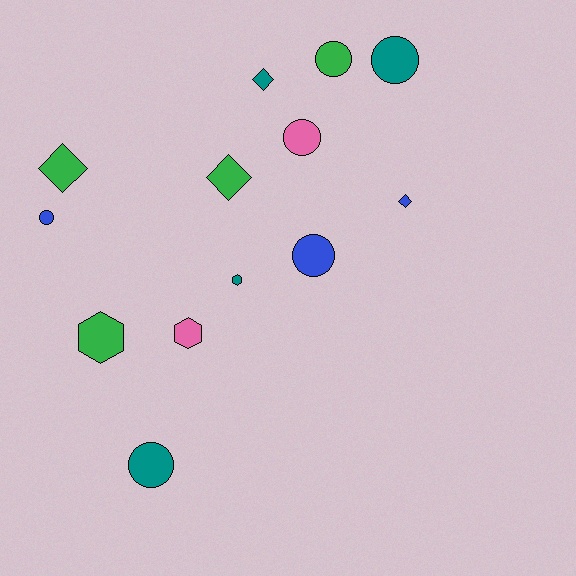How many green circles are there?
There is 1 green circle.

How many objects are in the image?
There are 13 objects.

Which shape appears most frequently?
Circle, with 6 objects.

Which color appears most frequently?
Green, with 4 objects.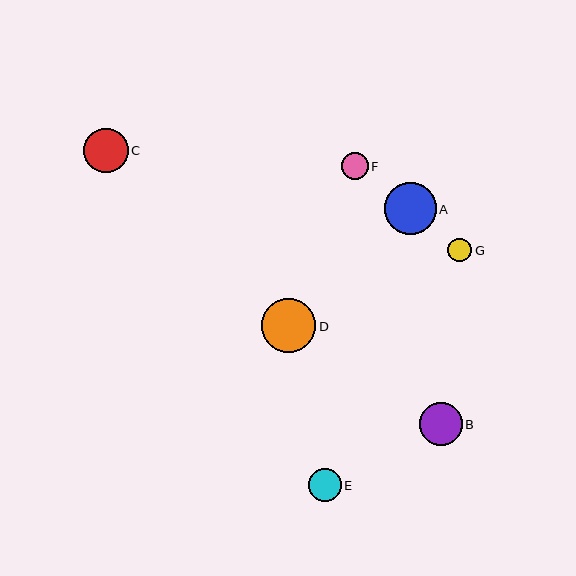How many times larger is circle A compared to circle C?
Circle A is approximately 1.2 times the size of circle C.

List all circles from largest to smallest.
From largest to smallest: D, A, C, B, E, F, G.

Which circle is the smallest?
Circle G is the smallest with a size of approximately 24 pixels.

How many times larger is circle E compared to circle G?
Circle E is approximately 1.4 times the size of circle G.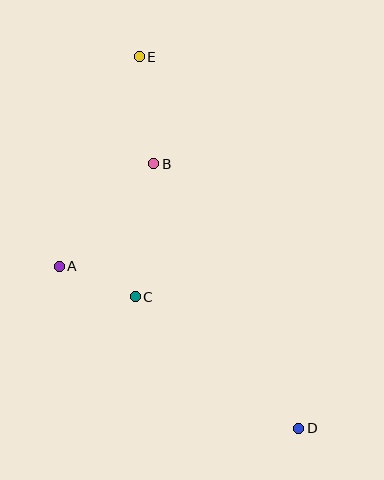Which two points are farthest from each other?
Points D and E are farthest from each other.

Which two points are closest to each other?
Points A and C are closest to each other.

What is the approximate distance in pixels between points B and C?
The distance between B and C is approximately 134 pixels.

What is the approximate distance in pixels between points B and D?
The distance between B and D is approximately 301 pixels.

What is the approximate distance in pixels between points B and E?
The distance between B and E is approximately 108 pixels.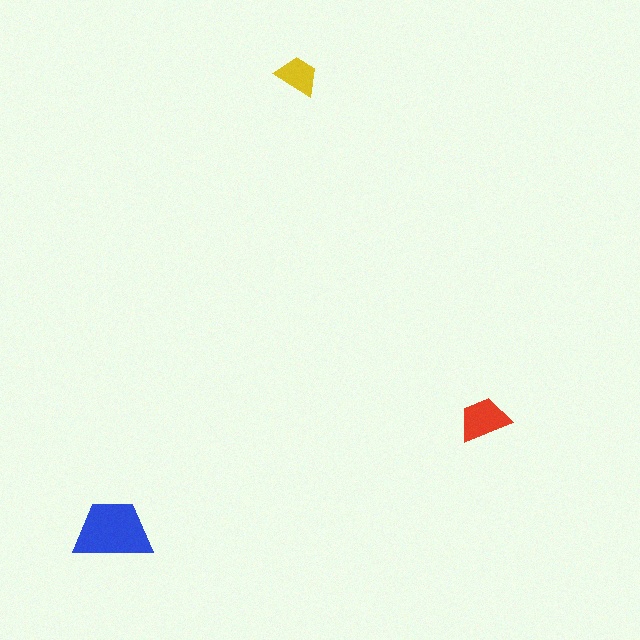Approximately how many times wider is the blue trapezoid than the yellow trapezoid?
About 2 times wider.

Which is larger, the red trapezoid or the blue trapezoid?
The blue one.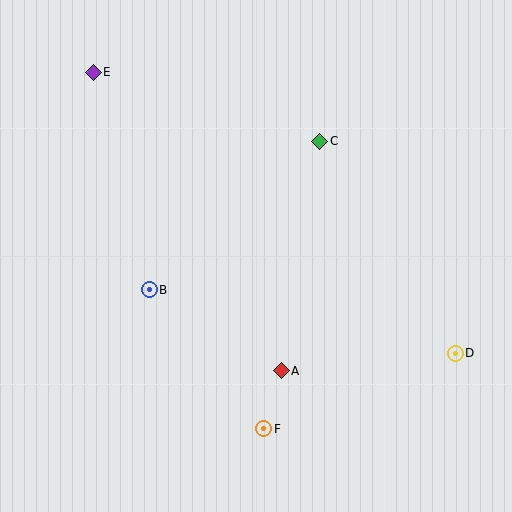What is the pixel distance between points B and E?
The distance between B and E is 225 pixels.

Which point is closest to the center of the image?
Point B at (149, 290) is closest to the center.